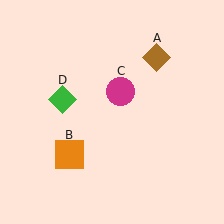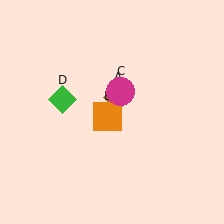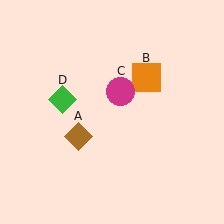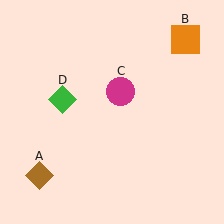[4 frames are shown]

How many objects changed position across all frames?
2 objects changed position: brown diamond (object A), orange square (object B).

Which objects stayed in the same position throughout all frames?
Magenta circle (object C) and green diamond (object D) remained stationary.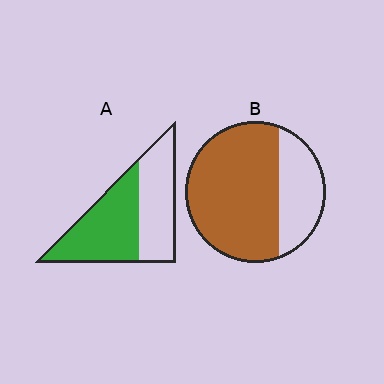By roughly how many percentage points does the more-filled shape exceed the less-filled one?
By roughly 15 percentage points (B over A).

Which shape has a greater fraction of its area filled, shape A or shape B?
Shape B.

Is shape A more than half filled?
Yes.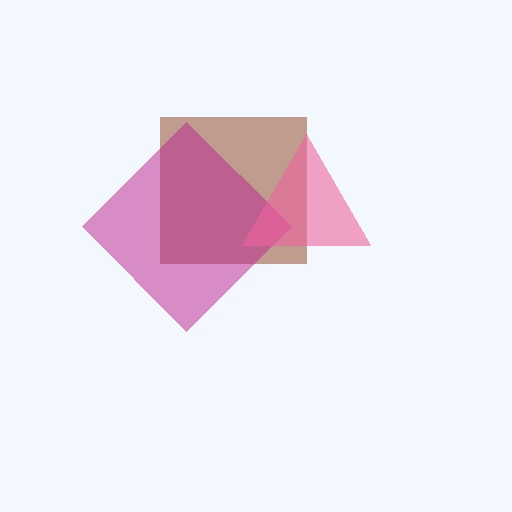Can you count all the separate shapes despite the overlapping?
Yes, there are 3 separate shapes.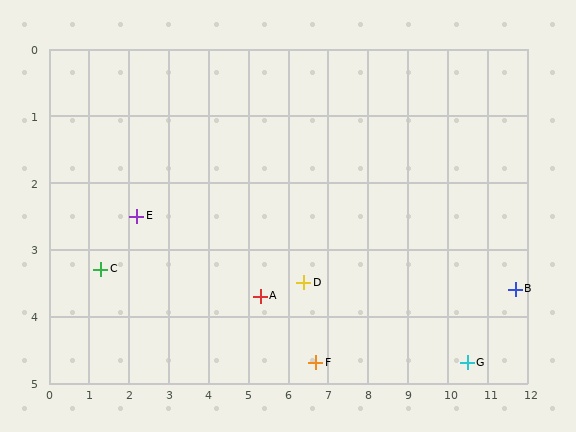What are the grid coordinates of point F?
Point F is at approximately (6.7, 4.7).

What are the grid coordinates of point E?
Point E is at approximately (2.2, 2.5).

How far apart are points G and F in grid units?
Points G and F are about 3.8 grid units apart.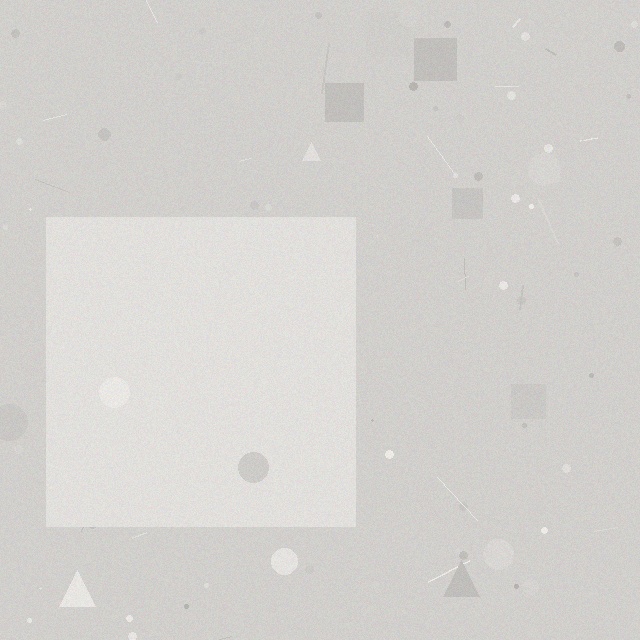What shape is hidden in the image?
A square is hidden in the image.